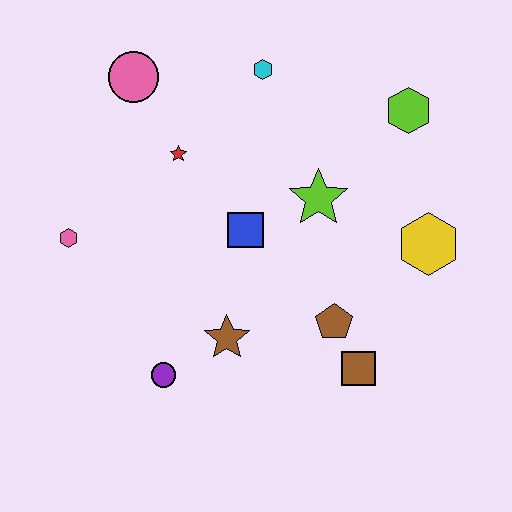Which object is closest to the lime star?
The blue square is closest to the lime star.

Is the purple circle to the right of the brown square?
No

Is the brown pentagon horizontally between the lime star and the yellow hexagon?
Yes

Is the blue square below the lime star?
Yes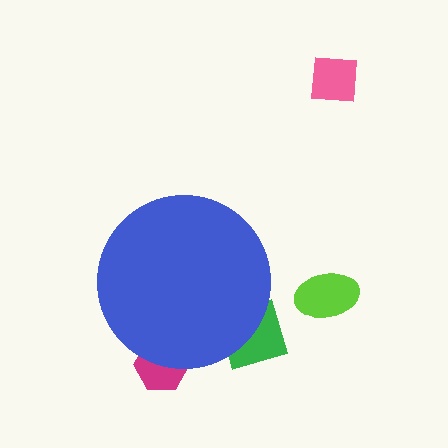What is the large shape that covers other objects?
A blue circle.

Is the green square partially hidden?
Yes, the green square is partially hidden behind the blue circle.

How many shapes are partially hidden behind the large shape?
2 shapes are partially hidden.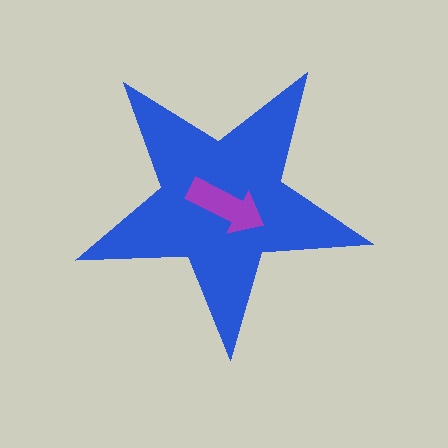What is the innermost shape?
The purple arrow.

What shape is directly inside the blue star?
The purple arrow.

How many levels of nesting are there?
2.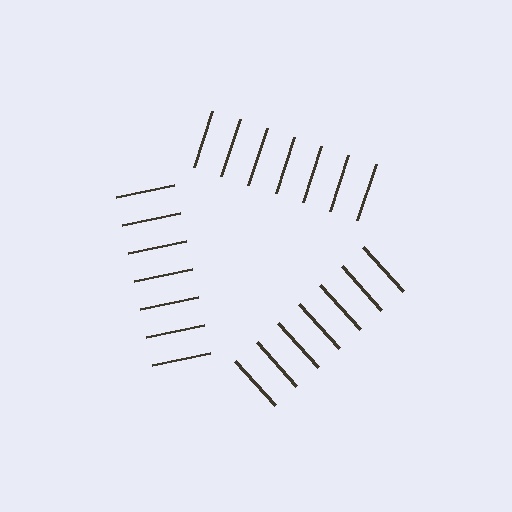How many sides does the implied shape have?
3 sides — the line-ends trace a triangle.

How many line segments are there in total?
21 — 7 along each of the 3 edges.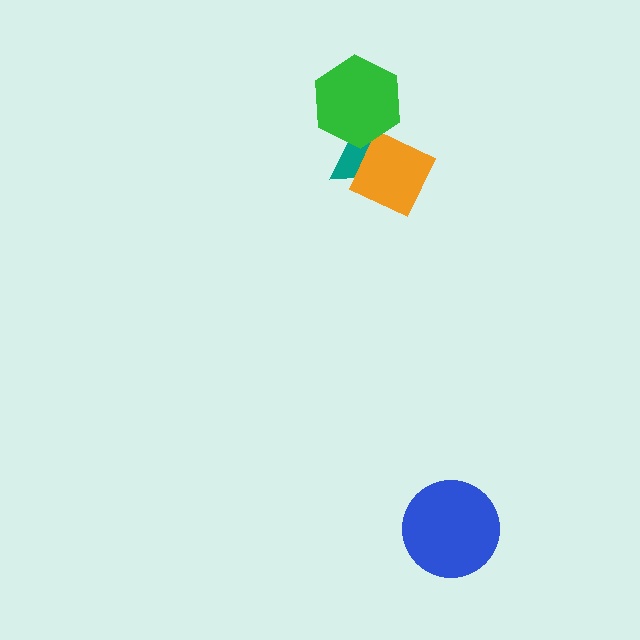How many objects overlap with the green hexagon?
2 objects overlap with the green hexagon.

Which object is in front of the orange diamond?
The green hexagon is in front of the orange diamond.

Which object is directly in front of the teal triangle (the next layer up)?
The orange diamond is directly in front of the teal triangle.